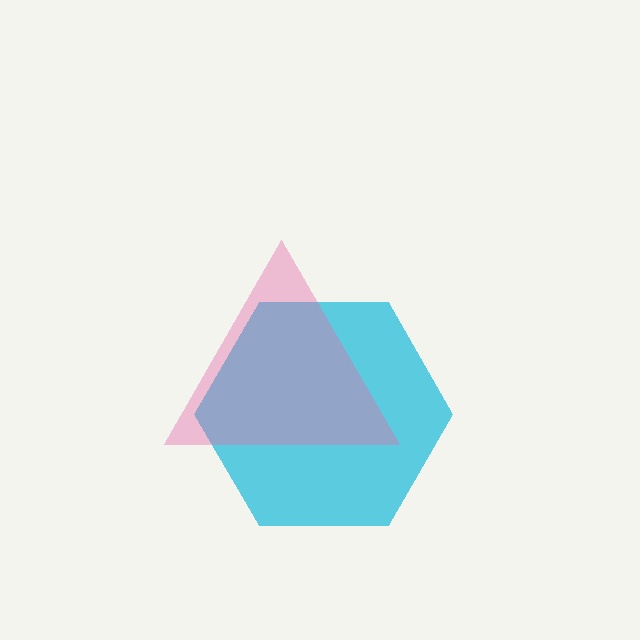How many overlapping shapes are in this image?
There are 2 overlapping shapes in the image.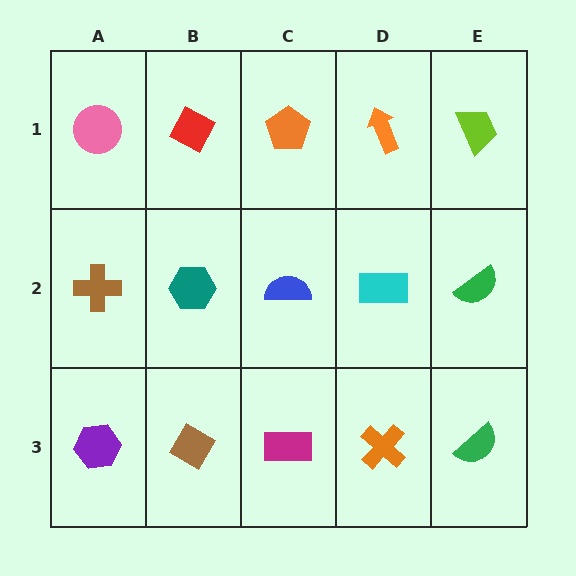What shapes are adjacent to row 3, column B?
A teal hexagon (row 2, column B), a purple hexagon (row 3, column A), a magenta rectangle (row 3, column C).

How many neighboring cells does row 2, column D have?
4.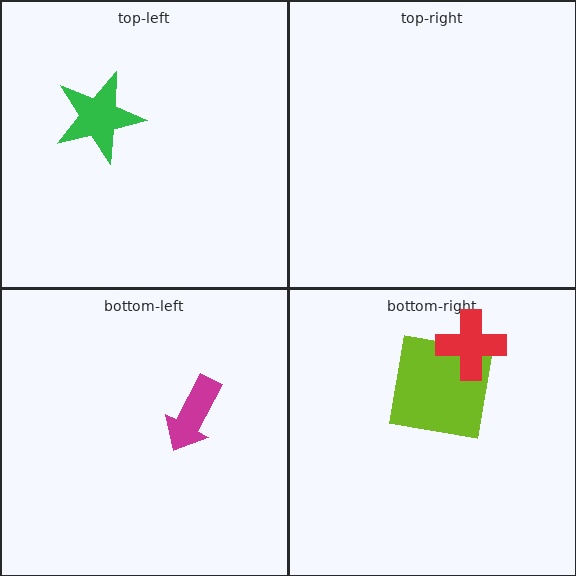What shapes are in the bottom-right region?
The lime square, the red cross.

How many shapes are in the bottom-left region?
1.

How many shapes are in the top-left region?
1.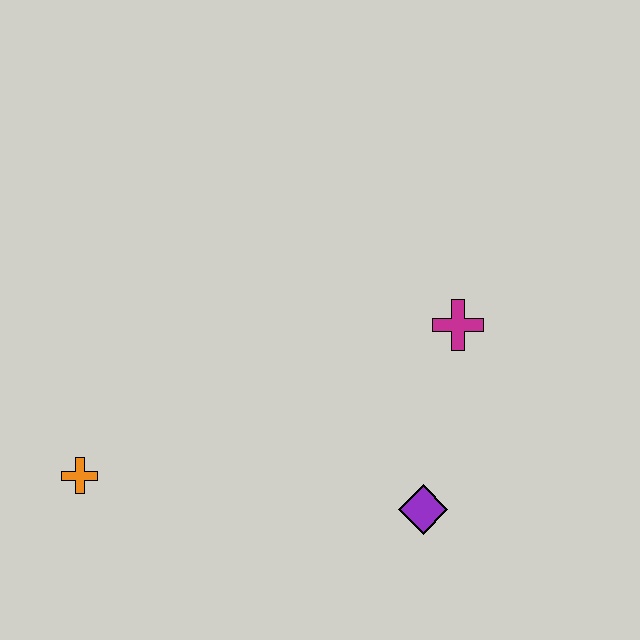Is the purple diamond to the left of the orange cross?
No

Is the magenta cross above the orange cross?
Yes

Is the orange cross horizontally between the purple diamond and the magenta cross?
No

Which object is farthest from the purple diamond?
The orange cross is farthest from the purple diamond.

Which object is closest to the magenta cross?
The purple diamond is closest to the magenta cross.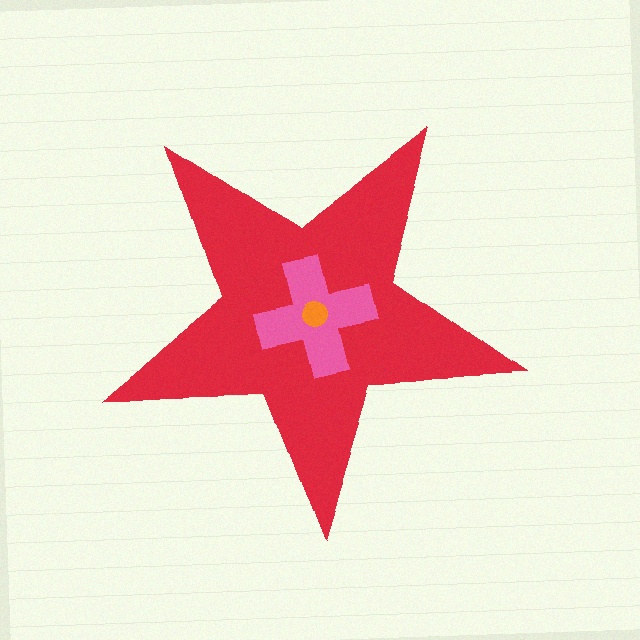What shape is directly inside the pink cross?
The orange circle.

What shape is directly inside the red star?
The pink cross.